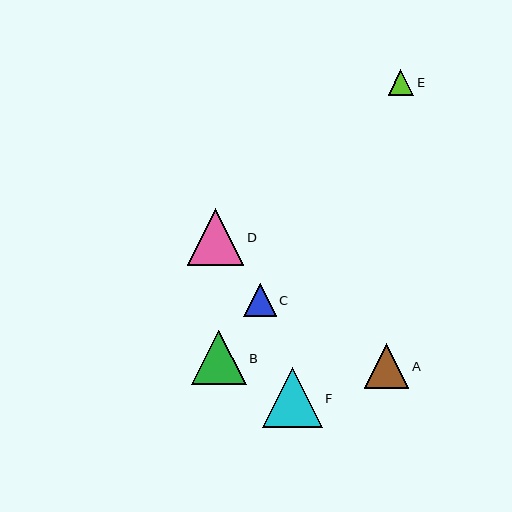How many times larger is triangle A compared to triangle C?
Triangle A is approximately 1.4 times the size of triangle C.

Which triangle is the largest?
Triangle F is the largest with a size of approximately 60 pixels.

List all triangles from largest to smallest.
From largest to smallest: F, D, B, A, C, E.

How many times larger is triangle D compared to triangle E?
Triangle D is approximately 2.2 times the size of triangle E.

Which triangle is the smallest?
Triangle E is the smallest with a size of approximately 26 pixels.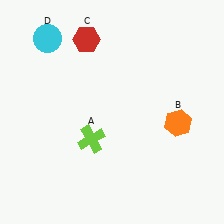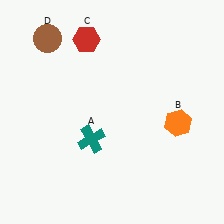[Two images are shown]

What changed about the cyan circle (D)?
In Image 1, D is cyan. In Image 2, it changed to brown.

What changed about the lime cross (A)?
In Image 1, A is lime. In Image 2, it changed to teal.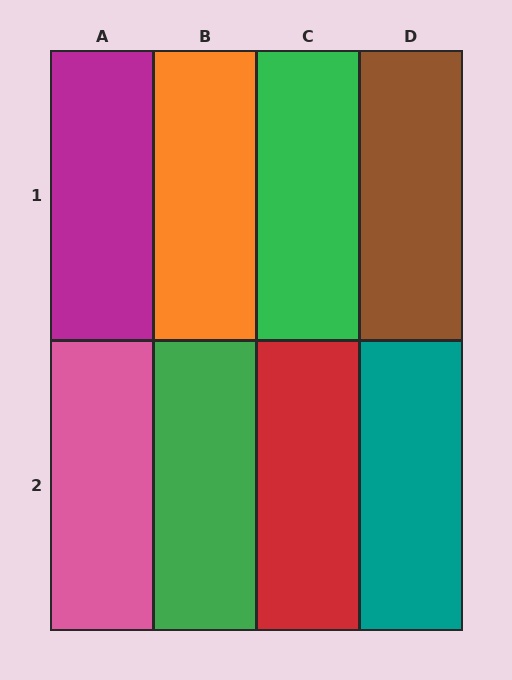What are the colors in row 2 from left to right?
Pink, green, red, teal.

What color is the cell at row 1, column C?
Green.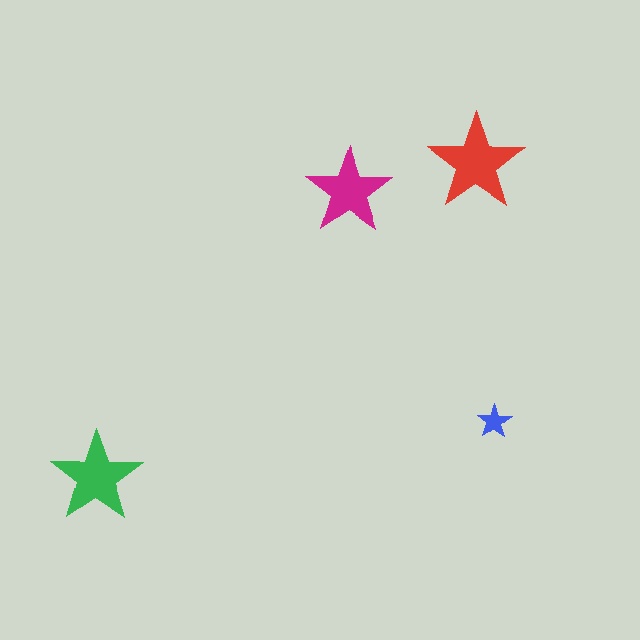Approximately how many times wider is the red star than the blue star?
About 3 times wider.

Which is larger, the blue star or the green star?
The green one.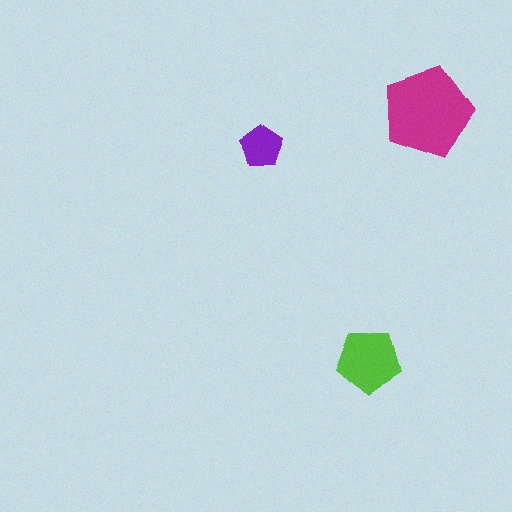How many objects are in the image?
There are 3 objects in the image.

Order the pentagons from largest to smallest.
the magenta one, the lime one, the purple one.